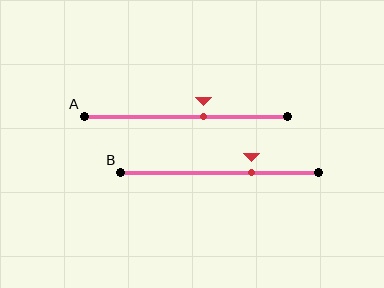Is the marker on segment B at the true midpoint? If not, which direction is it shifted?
No, the marker on segment B is shifted to the right by about 16% of the segment length.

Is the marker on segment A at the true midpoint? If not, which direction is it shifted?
No, the marker on segment A is shifted to the right by about 8% of the segment length.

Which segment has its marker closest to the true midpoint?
Segment A has its marker closest to the true midpoint.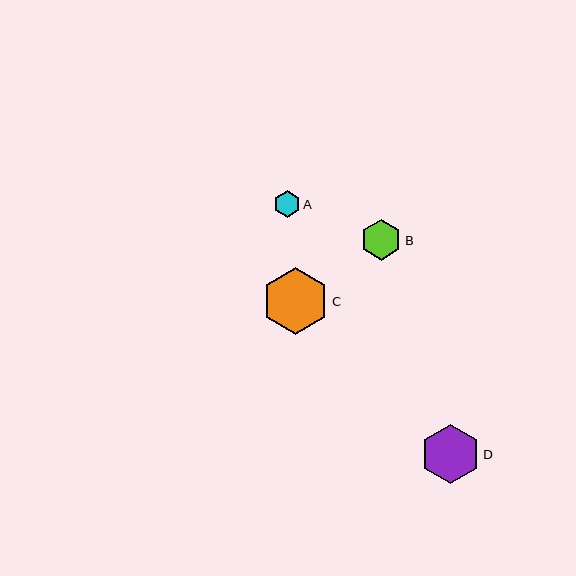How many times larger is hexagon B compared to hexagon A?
Hexagon B is approximately 1.5 times the size of hexagon A.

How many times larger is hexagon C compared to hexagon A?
Hexagon C is approximately 2.5 times the size of hexagon A.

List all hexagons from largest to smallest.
From largest to smallest: C, D, B, A.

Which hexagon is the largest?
Hexagon C is the largest with a size of approximately 67 pixels.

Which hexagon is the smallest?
Hexagon A is the smallest with a size of approximately 27 pixels.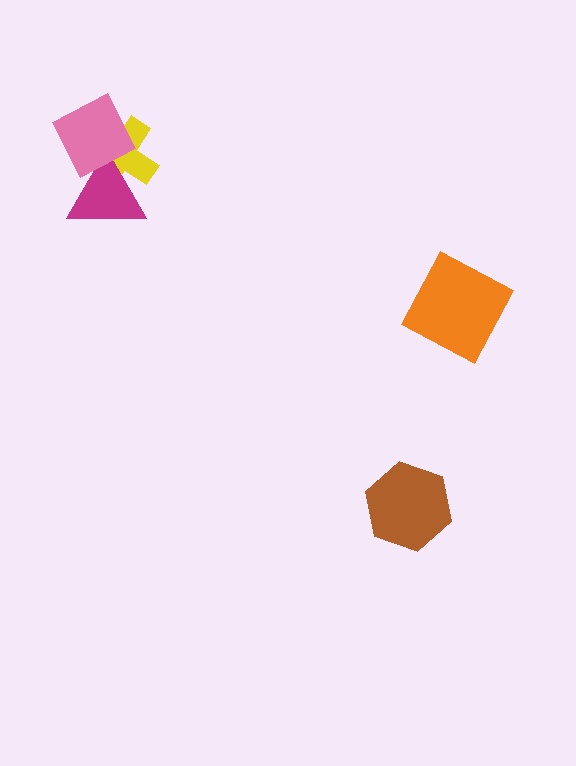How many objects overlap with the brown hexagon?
0 objects overlap with the brown hexagon.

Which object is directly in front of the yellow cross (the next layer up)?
The magenta triangle is directly in front of the yellow cross.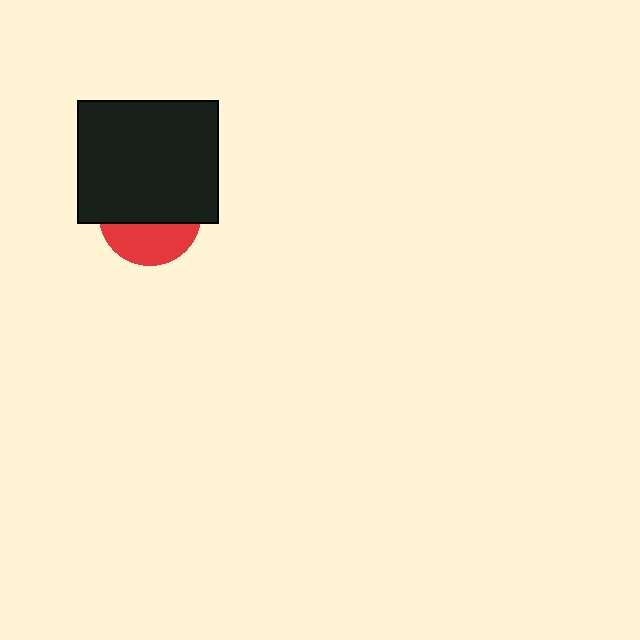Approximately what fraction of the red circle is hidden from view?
Roughly 60% of the red circle is hidden behind the black rectangle.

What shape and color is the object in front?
The object in front is a black rectangle.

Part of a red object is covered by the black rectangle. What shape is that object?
It is a circle.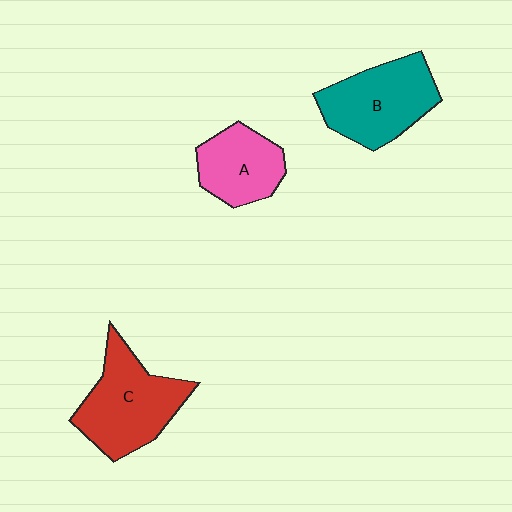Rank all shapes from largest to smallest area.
From largest to smallest: C (red), B (teal), A (pink).